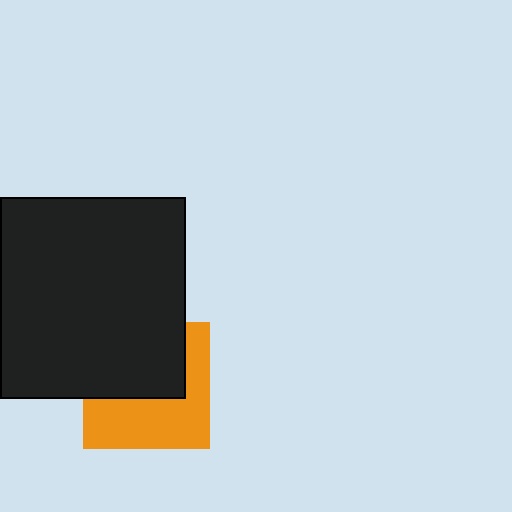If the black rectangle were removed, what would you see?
You would see the complete orange square.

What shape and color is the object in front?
The object in front is a black rectangle.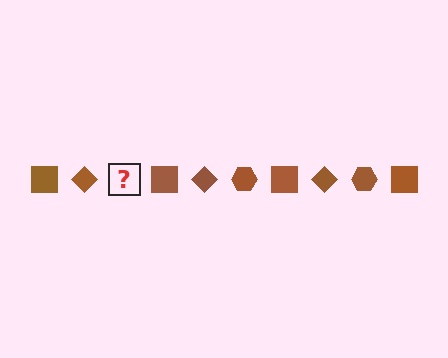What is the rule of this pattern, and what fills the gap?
The rule is that the pattern cycles through square, diamond, hexagon shapes in brown. The gap should be filled with a brown hexagon.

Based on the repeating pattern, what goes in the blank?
The blank should be a brown hexagon.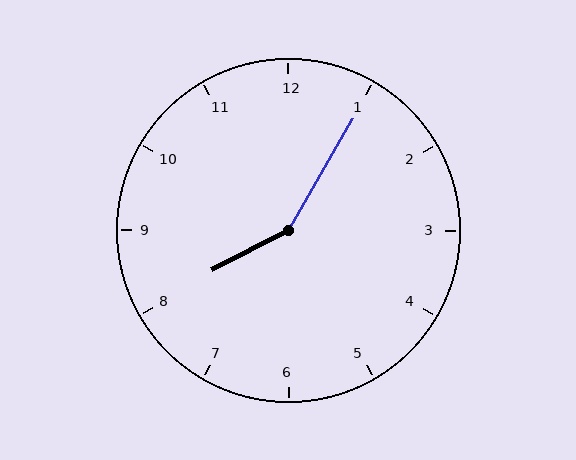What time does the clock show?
8:05.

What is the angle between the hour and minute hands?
Approximately 148 degrees.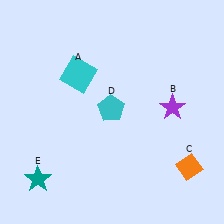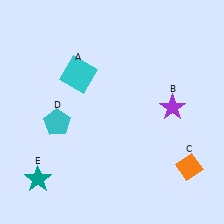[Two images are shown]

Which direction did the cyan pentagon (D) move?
The cyan pentagon (D) moved left.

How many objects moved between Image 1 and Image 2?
1 object moved between the two images.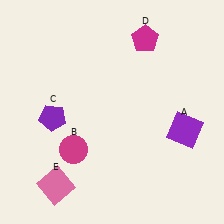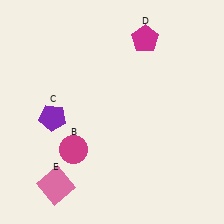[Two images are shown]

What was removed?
The purple square (A) was removed in Image 2.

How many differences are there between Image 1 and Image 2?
There is 1 difference between the two images.